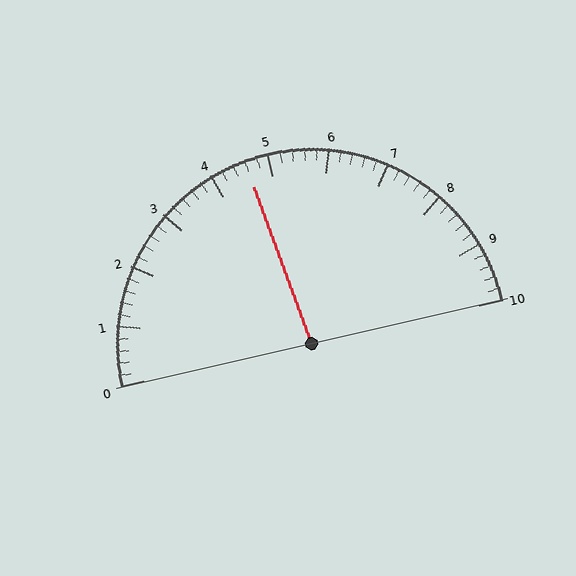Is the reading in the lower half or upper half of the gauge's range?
The reading is in the lower half of the range (0 to 10).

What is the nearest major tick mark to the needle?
The nearest major tick mark is 5.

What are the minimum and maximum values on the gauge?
The gauge ranges from 0 to 10.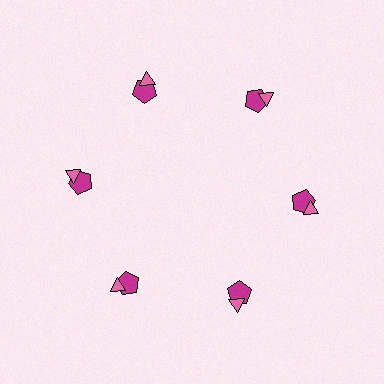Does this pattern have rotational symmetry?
Yes, this pattern has 6-fold rotational symmetry. It looks the same after rotating 60 degrees around the center.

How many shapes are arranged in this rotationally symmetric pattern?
There are 12 shapes, arranged in 6 groups of 2.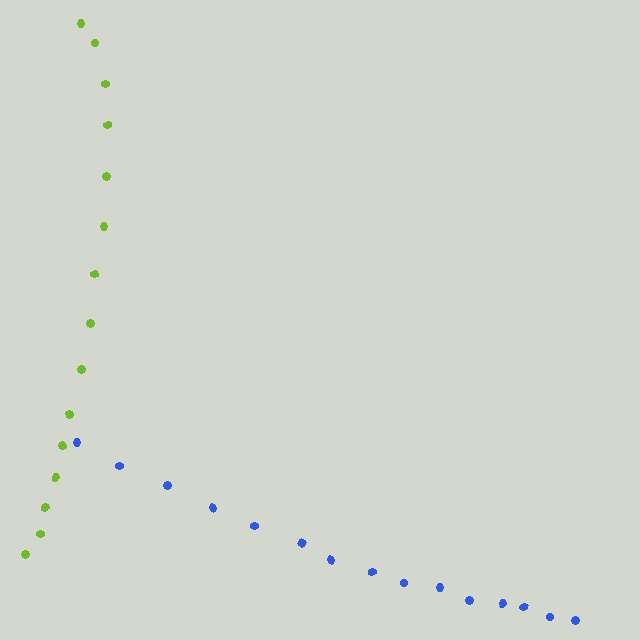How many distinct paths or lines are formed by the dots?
There are 2 distinct paths.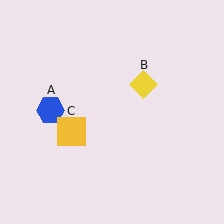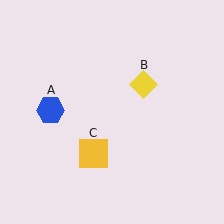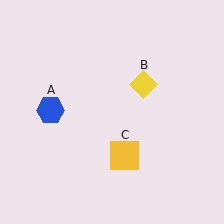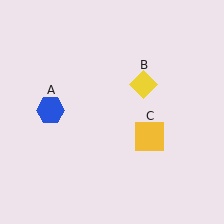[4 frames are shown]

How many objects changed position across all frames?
1 object changed position: yellow square (object C).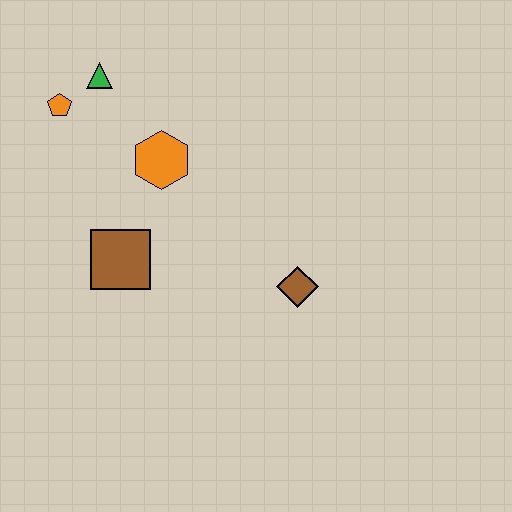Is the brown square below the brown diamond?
No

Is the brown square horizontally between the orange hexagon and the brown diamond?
No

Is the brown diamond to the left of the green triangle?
No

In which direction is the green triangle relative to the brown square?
The green triangle is above the brown square.